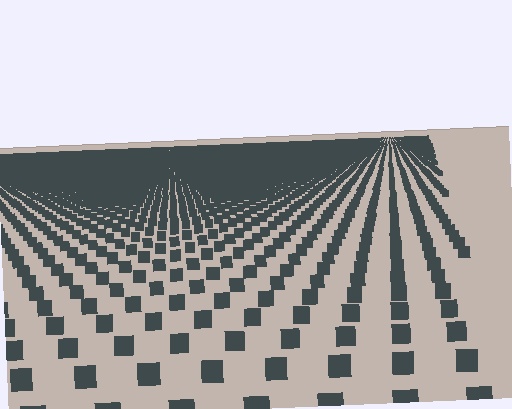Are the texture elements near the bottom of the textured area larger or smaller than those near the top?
Larger. Near the bottom, elements are closer to the viewer and appear at a bigger on-screen size.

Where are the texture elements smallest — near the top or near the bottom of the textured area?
Near the top.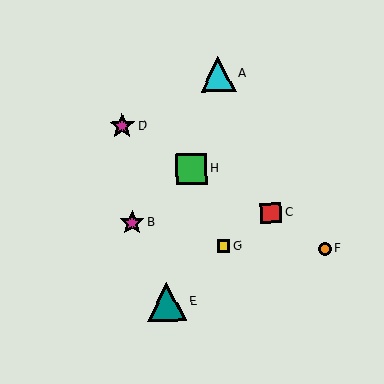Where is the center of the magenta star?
The center of the magenta star is at (132, 223).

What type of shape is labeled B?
Shape B is a magenta star.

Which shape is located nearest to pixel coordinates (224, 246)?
The yellow square (labeled G) at (223, 246) is nearest to that location.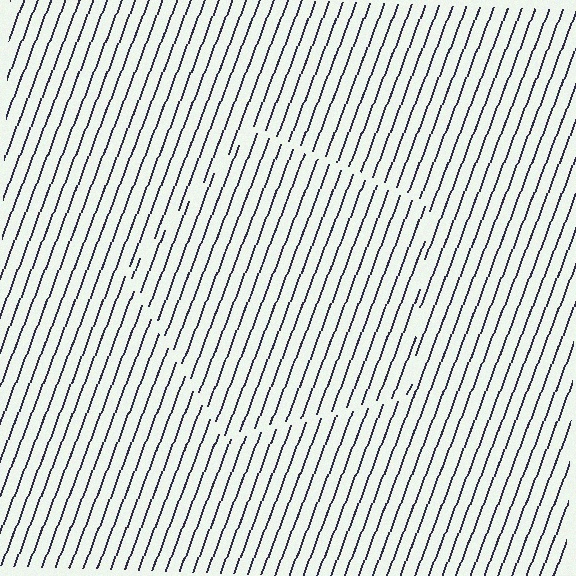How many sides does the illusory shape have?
5 sides — the line-ends trace a pentagon.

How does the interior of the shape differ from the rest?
The interior of the shape contains the same grating, shifted by half a period — the contour is defined by the phase discontinuity where line-ends from the inner and outer gratings abut.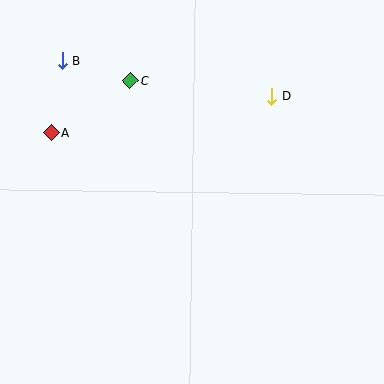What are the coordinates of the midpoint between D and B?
The midpoint between D and B is at (167, 79).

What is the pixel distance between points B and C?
The distance between B and C is 71 pixels.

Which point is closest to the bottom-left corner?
Point A is closest to the bottom-left corner.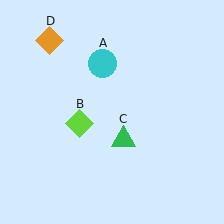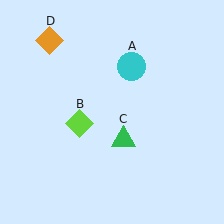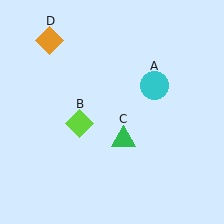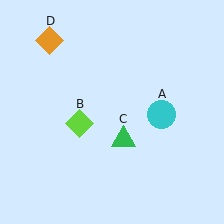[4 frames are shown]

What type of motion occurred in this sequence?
The cyan circle (object A) rotated clockwise around the center of the scene.